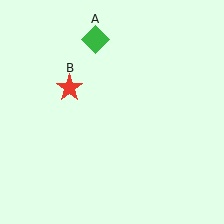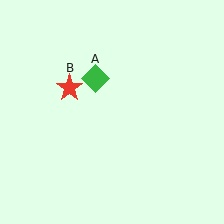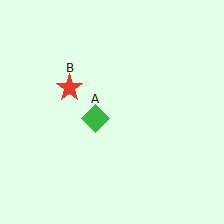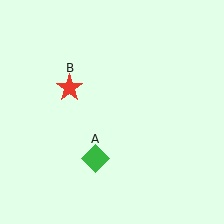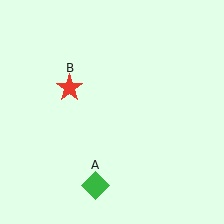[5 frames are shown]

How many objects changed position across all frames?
1 object changed position: green diamond (object A).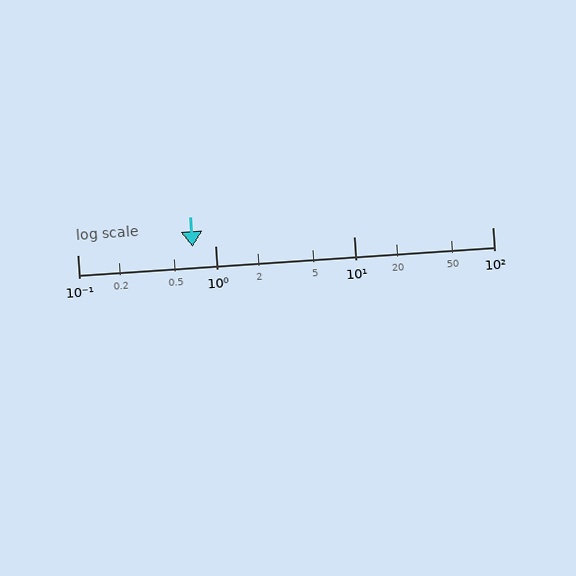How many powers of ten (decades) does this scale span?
The scale spans 3 decades, from 0.1 to 100.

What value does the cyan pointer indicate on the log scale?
The pointer indicates approximately 0.68.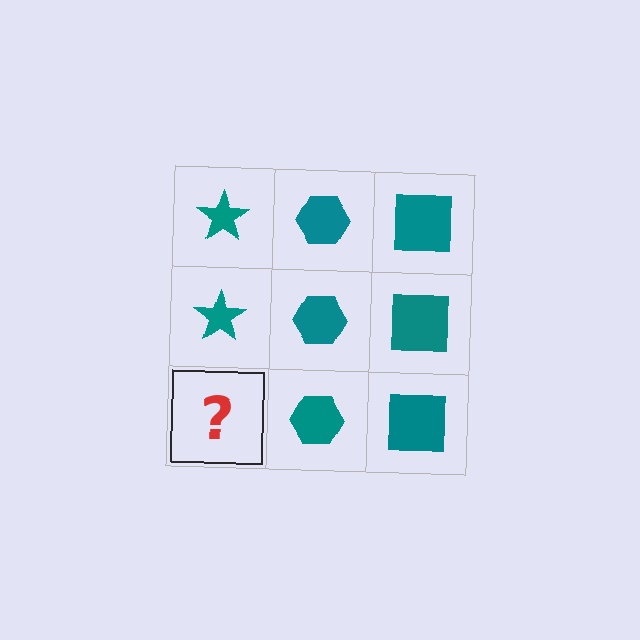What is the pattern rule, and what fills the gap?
The rule is that each column has a consistent shape. The gap should be filled with a teal star.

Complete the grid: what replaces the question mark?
The question mark should be replaced with a teal star.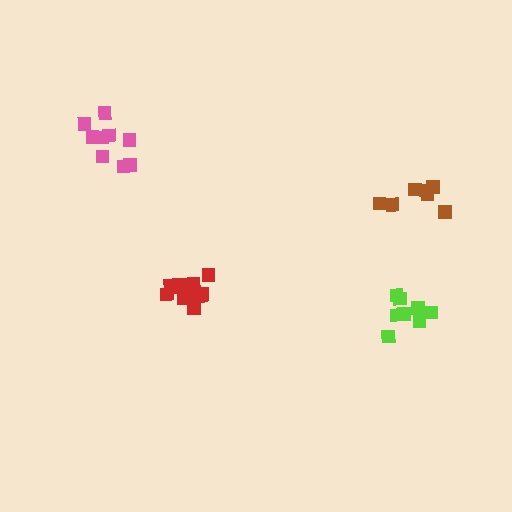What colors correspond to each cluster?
The clusters are colored: brown, pink, red, lime.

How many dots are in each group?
Group 1: 7 dots, Group 2: 9 dots, Group 3: 11 dots, Group 4: 8 dots (35 total).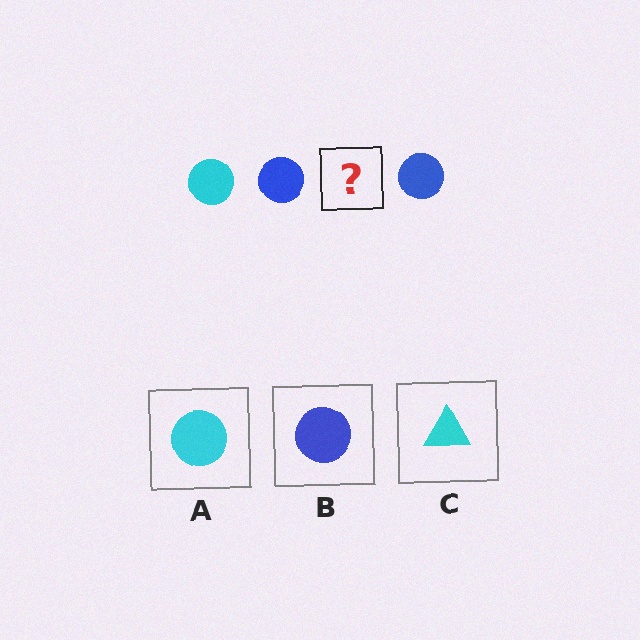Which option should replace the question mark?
Option A.